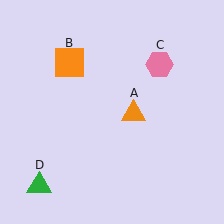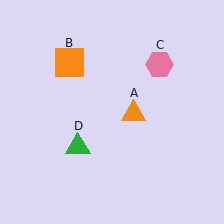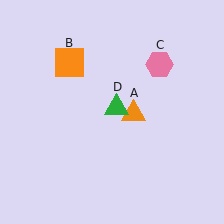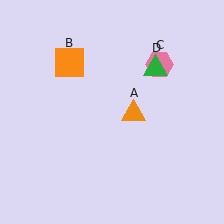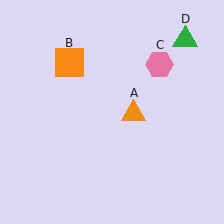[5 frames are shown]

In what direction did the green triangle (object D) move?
The green triangle (object D) moved up and to the right.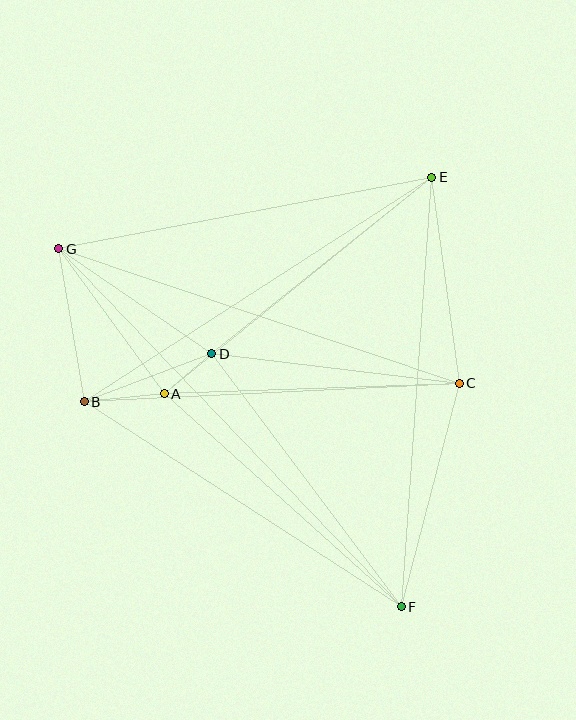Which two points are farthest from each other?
Points F and G are farthest from each other.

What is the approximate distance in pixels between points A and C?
The distance between A and C is approximately 295 pixels.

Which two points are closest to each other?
Points A and D are closest to each other.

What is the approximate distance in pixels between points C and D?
The distance between C and D is approximately 249 pixels.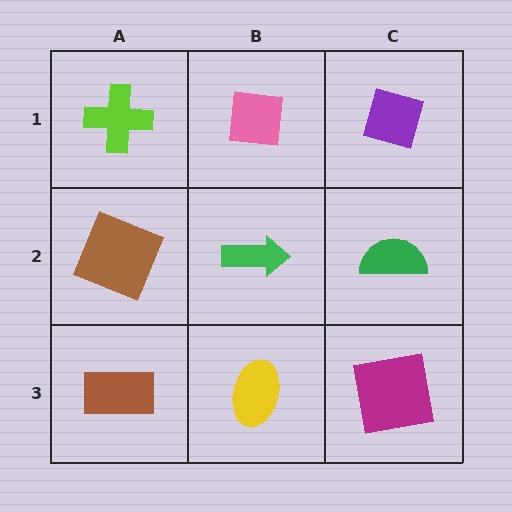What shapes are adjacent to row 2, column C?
A purple diamond (row 1, column C), a magenta square (row 3, column C), a green arrow (row 2, column B).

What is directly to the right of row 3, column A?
A yellow ellipse.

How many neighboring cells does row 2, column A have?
3.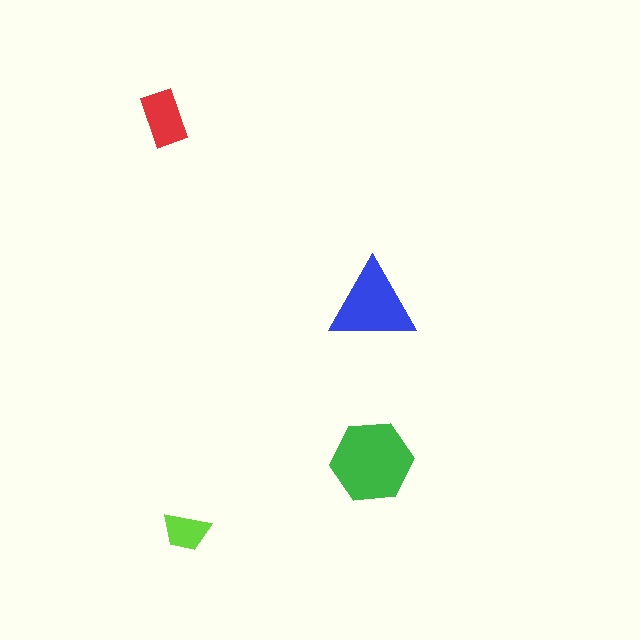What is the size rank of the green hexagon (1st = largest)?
1st.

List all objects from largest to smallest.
The green hexagon, the blue triangle, the red rectangle, the lime trapezoid.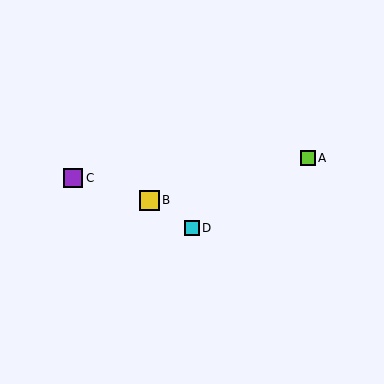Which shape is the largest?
The yellow square (labeled B) is the largest.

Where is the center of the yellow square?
The center of the yellow square is at (149, 200).